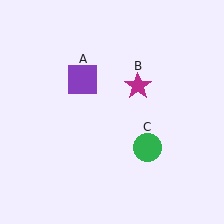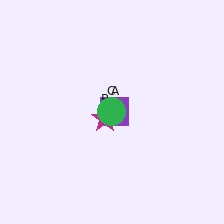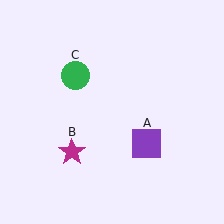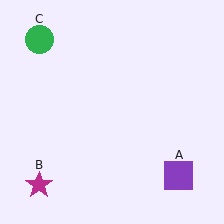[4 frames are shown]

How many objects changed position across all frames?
3 objects changed position: purple square (object A), magenta star (object B), green circle (object C).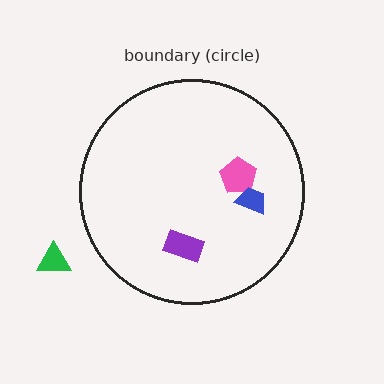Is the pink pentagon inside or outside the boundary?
Inside.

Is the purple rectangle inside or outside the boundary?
Inside.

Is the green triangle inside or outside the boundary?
Outside.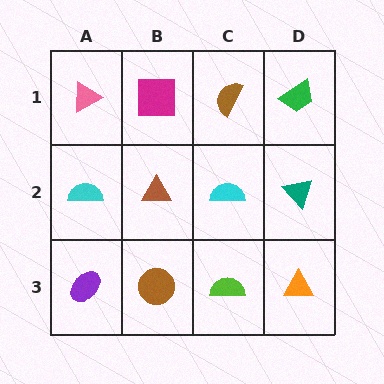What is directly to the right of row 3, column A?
A brown circle.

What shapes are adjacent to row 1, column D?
A teal triangle (row 2, column D), a brown semicircle (row 1, column C).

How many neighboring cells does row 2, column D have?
3.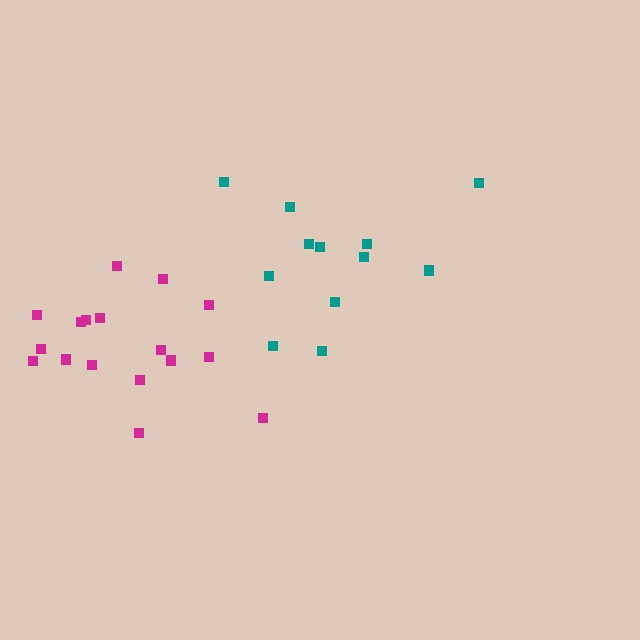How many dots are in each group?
Group 1: 17 dots, Group 2: 12 dots (29 total).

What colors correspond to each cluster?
The clusters are colored: magenta, teal.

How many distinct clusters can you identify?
There are 2 distinct clusters.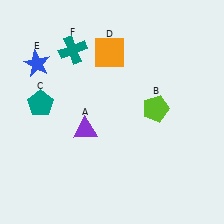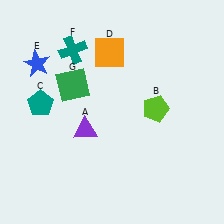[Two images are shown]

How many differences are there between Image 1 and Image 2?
There is 1 difference between the two images.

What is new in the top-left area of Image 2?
A green square (G) was added in the top-left area of Image 2.